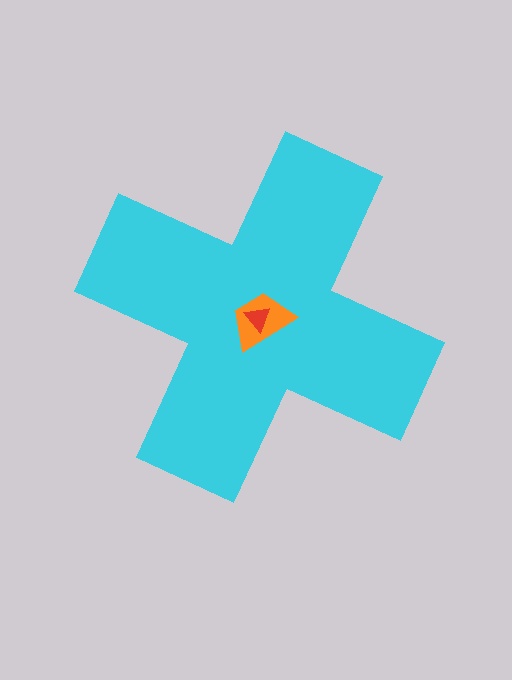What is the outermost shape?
The cyan cross.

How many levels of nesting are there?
3.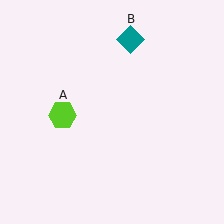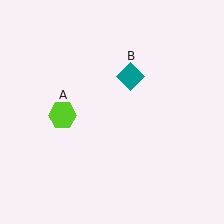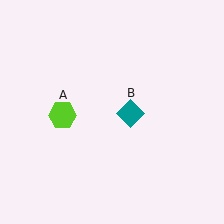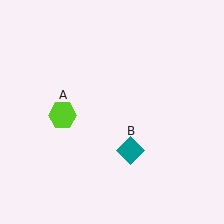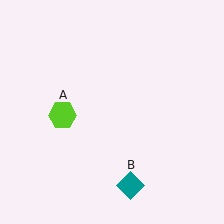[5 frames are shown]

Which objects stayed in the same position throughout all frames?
Lime hexagon (object A) remained stationary.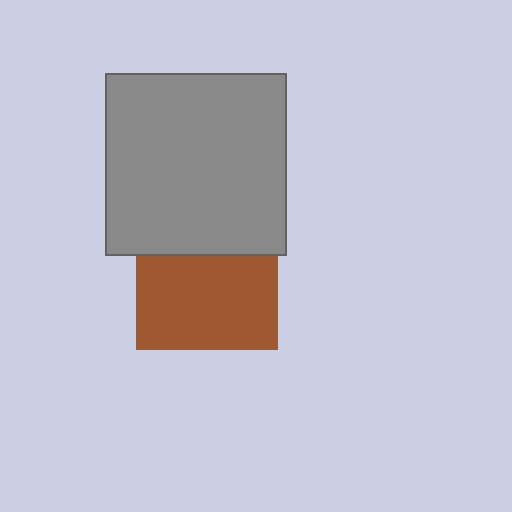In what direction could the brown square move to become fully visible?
The brown square could move down. That would shift it out from behind the gray square entirely.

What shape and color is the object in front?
The object in front is a gray square.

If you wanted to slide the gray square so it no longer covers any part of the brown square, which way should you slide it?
Slide it up — that is the most direct way to separate the two shapes.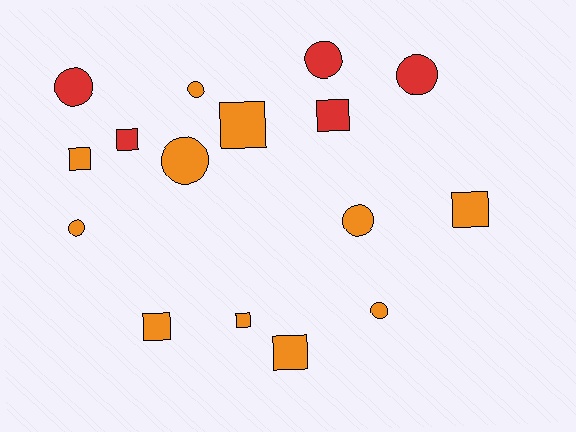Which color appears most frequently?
Orange, with 11 objects.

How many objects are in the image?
There are 16 objects.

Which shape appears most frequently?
Square, with 8 objects.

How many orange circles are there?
There are 5 orange circles.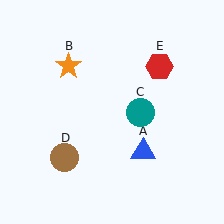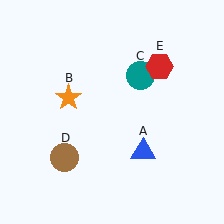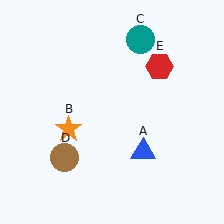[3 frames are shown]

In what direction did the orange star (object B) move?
The orange star (object B) moved down.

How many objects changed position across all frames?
2 objects changed position: orange star (object B), teal circle (object C).